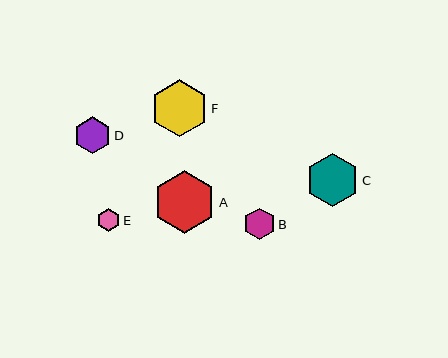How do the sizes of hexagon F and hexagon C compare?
Hexagon F and hexagon C are approximately the same size.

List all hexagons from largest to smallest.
From largest to smallest: A, F, C, D, B, E.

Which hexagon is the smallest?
Hexagon E is the smallest with a size of approximately 23 pixels.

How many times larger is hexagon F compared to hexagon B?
Hexagon F is approximately 1.8 times the size of hexagon B.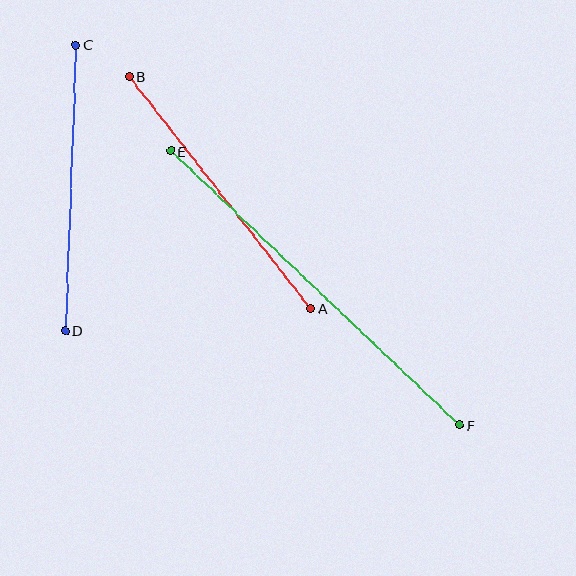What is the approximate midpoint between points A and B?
The midpoint is at approximately (220, 192) pixels.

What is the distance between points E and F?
The distance is approximately 398 pixels.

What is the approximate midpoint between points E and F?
The midpoint is at approximately (315, 288) pixels.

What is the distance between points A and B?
The distance is approximately 295 pixels.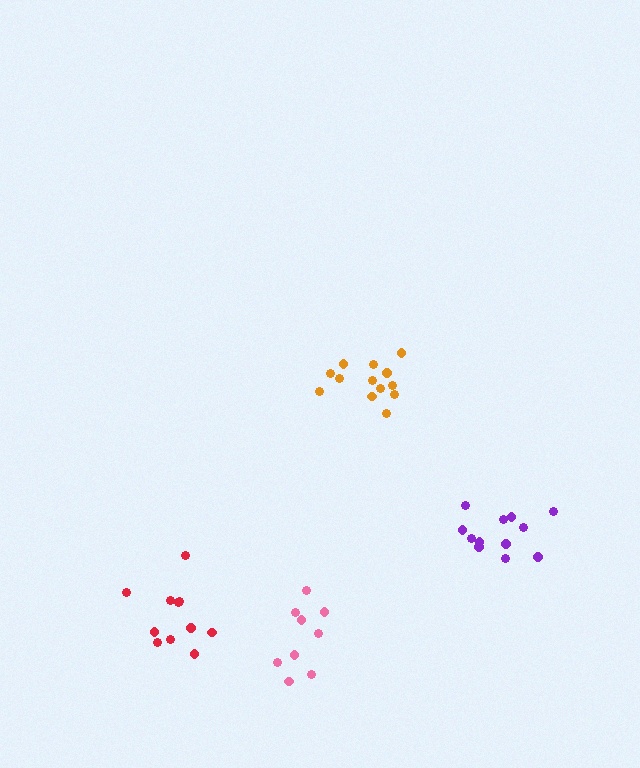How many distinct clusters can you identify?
There are 4 distinct clusters.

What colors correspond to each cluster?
The clusters are colored: purple, orange, pink, red.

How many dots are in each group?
Group 1: 12 dots, Group 2: 13 dots, Group 3: 9 dots, Group 4: 11 dots (45 total).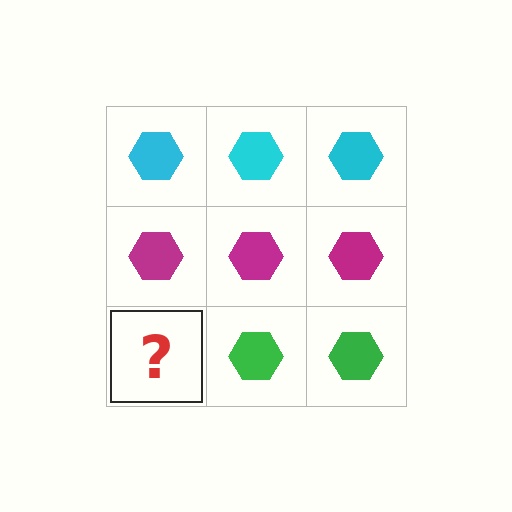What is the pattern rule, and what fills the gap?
The rule is that each row has a consistent color. The gap should be filled with a green hexagon.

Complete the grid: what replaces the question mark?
The question mark should be replaced with a green hexagon.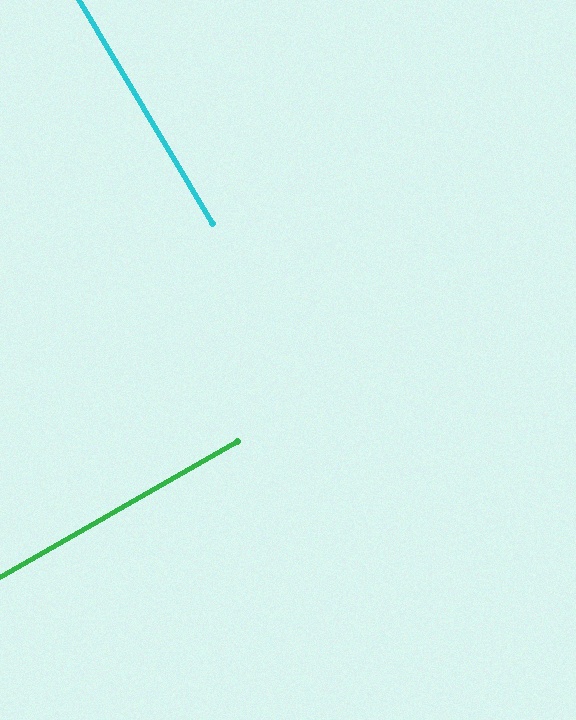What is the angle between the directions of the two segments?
Approximately 89 degrees.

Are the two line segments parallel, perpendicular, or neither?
Perpendicular — they meet at approximately 89°.